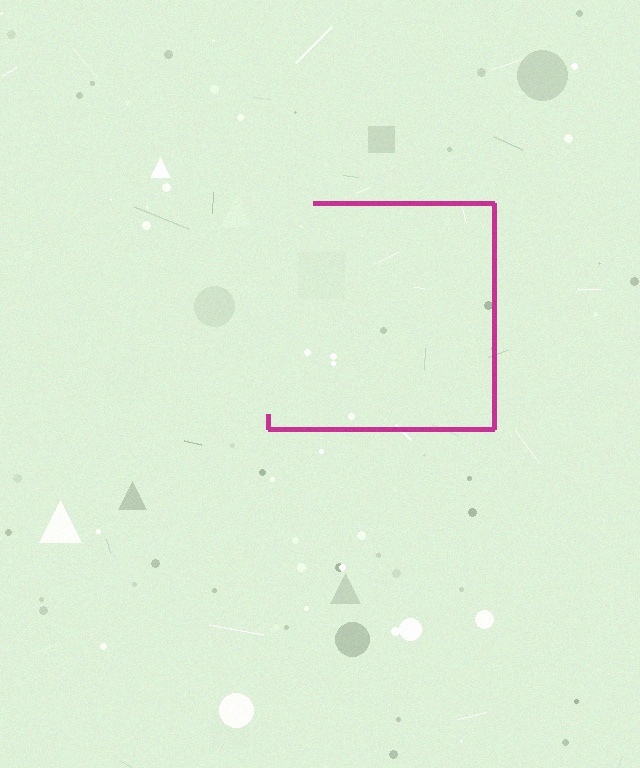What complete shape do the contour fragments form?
The contour fragments form a square.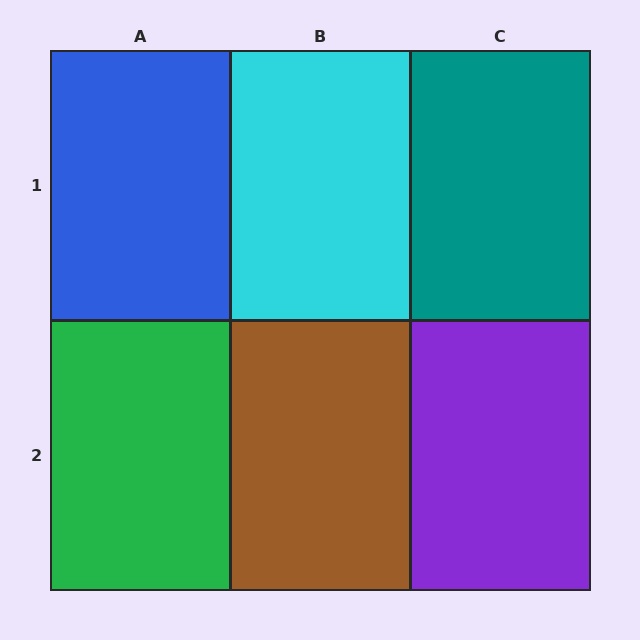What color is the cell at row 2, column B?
Brown.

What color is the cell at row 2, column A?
Green.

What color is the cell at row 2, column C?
Purple.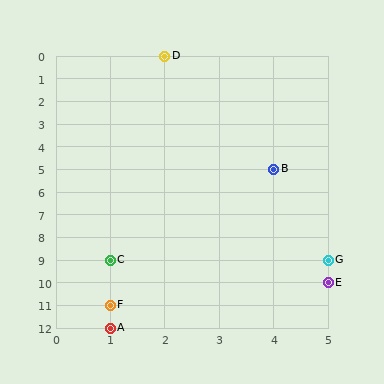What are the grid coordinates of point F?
Point F is at grid coordinates (1, 11).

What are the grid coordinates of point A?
Point A is at grid coordinates (1, 12).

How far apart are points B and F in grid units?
Points B and F are 3 columns and 6 rows apart (about 6.7 grid units diagonally).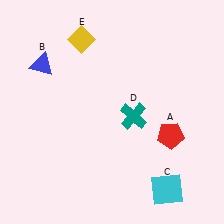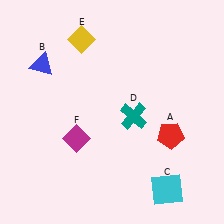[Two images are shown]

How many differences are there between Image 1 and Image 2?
There is 1 difference between the two images.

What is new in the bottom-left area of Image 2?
A magenta diamond (F) was added in the bottom-left area of Image 2.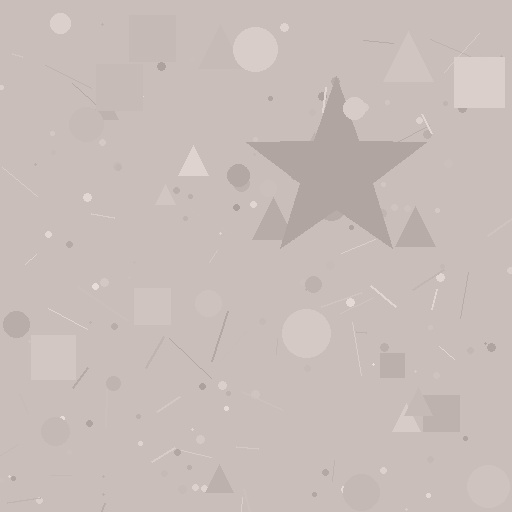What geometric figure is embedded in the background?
A star is embedded in the background.